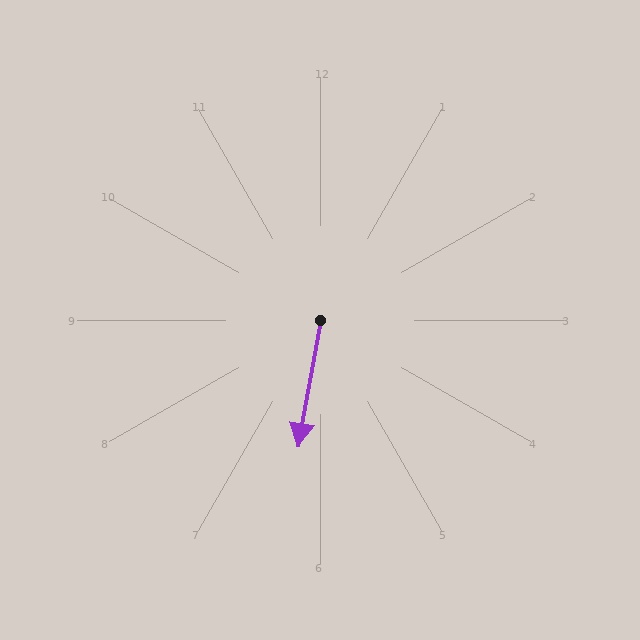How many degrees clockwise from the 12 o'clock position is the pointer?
Approximately 190 degrees.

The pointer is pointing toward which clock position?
Roughly 6 o'clock.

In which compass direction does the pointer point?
South.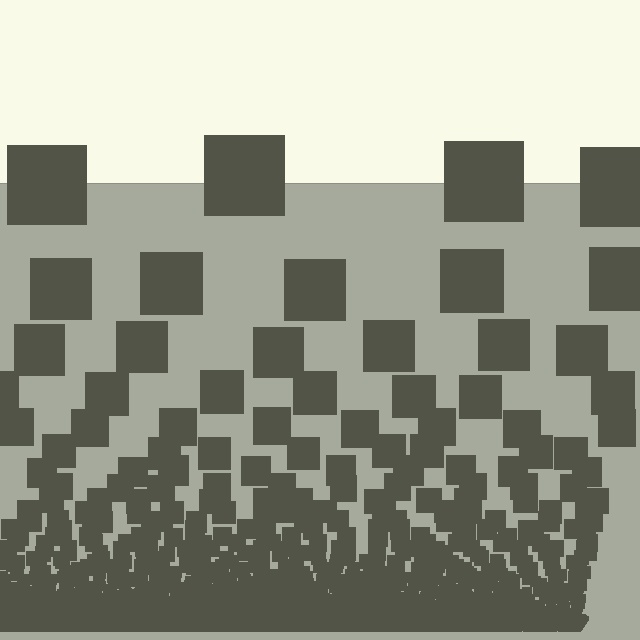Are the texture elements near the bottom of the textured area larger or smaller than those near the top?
Smaller. The gradient is inverted — elements near the bottom are smaller and denser.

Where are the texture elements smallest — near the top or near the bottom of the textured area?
Near the bottom.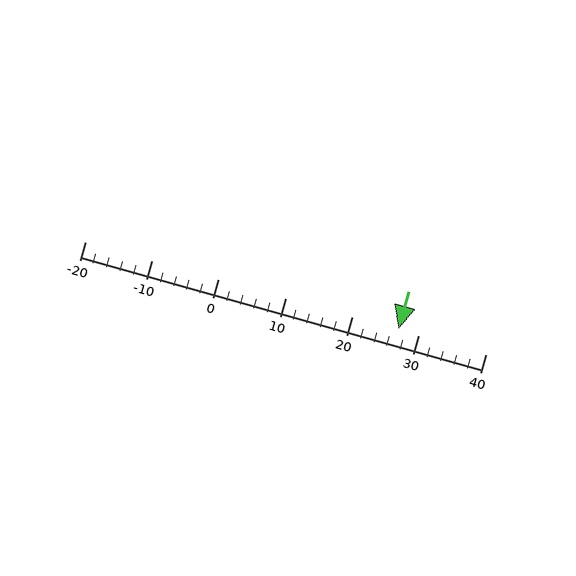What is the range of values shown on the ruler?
The ruler shows values from -20 to 40.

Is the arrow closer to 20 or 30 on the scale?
The arrow is closer to 30.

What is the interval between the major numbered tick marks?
The major tick marks are spaced 10 units apart.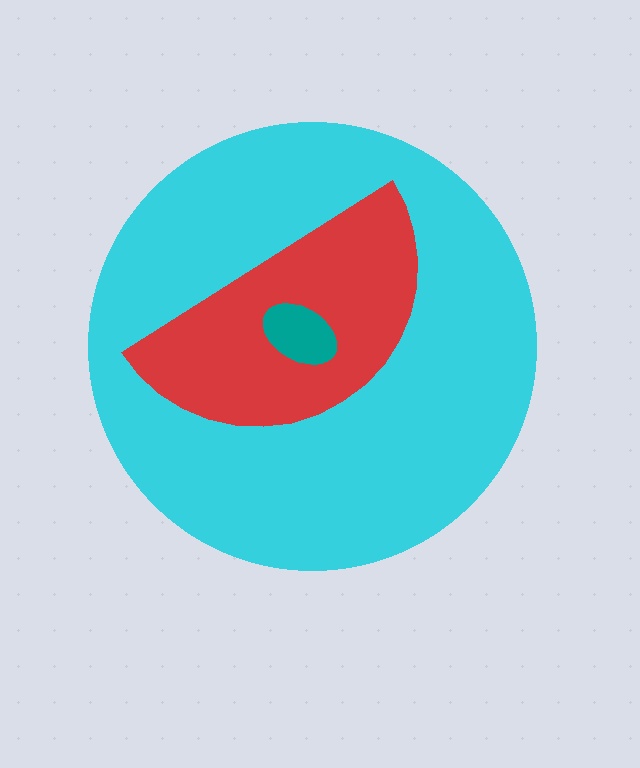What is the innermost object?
The teal ellipse.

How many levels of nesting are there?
3.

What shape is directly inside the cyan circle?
The red semicircle.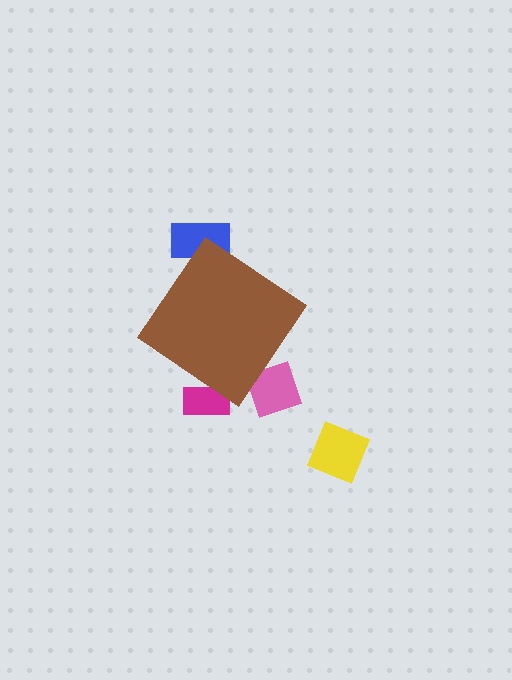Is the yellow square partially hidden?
No, the yellow square is fully visible.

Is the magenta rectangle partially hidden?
Yes, the magenta rectangle is partially hidden behind the brown diamond.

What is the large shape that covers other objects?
A brown diamond.